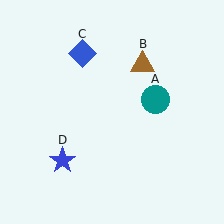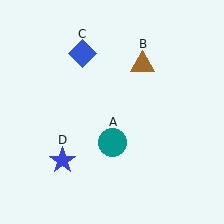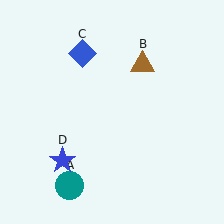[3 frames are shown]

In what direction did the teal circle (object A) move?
The teal circle (object A) moved down and to the left.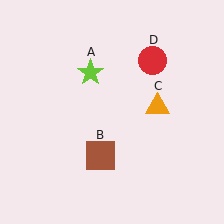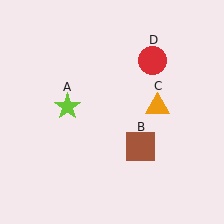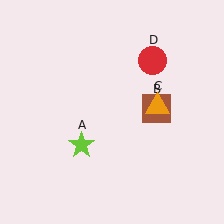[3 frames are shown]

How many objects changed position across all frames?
2 objects changed position: lime star (object A), brown square (object B).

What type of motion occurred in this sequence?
The lime star (object A), brown square (object B) rotated counterclockwise around the center of the scene.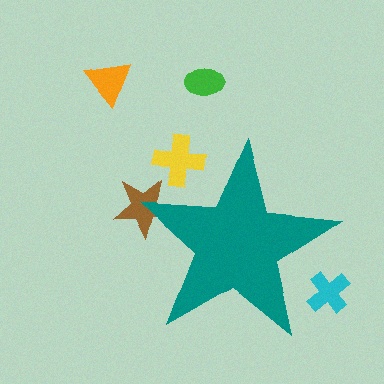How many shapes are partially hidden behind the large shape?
3 shapes are partially hidden.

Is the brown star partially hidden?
Yes, the brown star is partially hidden behind the teal star.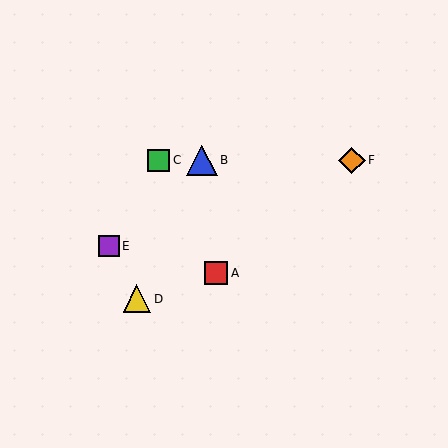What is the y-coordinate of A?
Object A is at y≈273.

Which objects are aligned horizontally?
Objects B, C, F are aligned horizontally.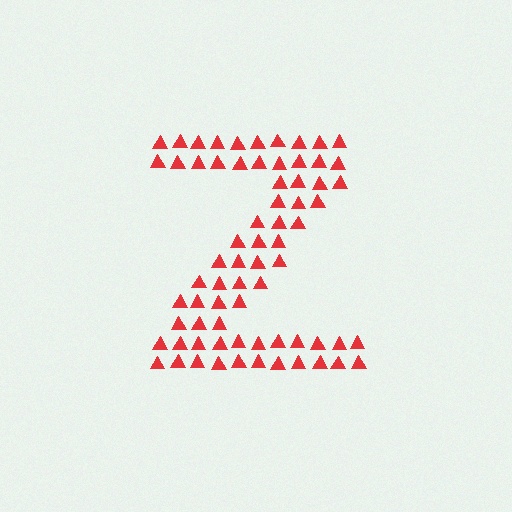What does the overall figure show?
The overall figure shows the letter Z.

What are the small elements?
The small elements are triangles.